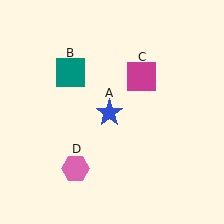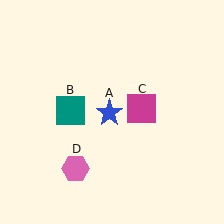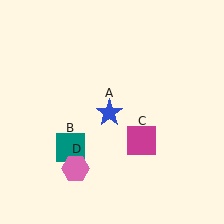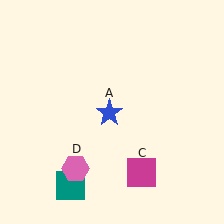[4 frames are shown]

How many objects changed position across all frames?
2 objects changed position: teal square (object B), magenta square (object C).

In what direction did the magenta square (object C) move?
The magenta square (object C) moved down.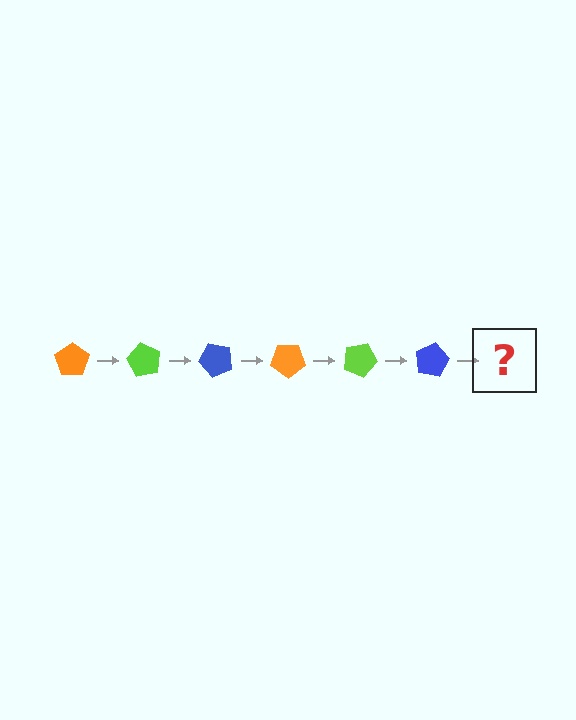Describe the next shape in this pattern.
It should be an orange pentagon, rotated 360 degrees from the start.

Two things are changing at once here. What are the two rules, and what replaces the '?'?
The two rules are that it rotates 60 degrees each step and the color cycles through orange, lime, and blue. The '?' should be an orange pentagon, rotated 360 degrees from the start.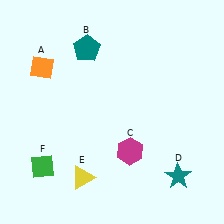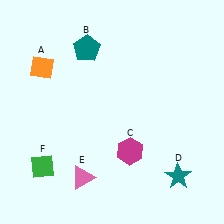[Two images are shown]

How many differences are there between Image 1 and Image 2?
There is 1 difference between the two images.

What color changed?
The triangle (E) changed from yellow in Image 1 to pink in Image 2.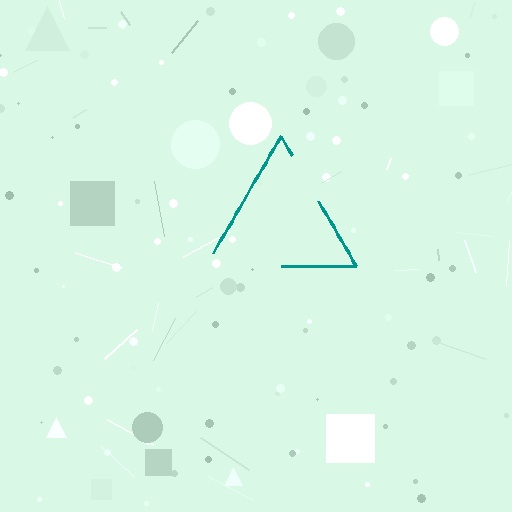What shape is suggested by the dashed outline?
The dashed outline suggests a triangle.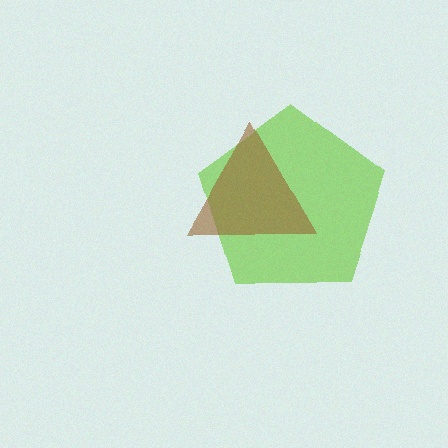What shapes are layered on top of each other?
The layered shapes are: a lime pentagon, a brown triangle.